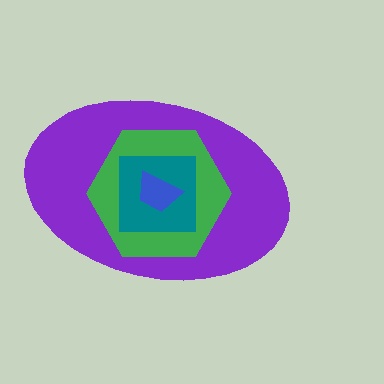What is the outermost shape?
The purple ellipse.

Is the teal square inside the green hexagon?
Yes.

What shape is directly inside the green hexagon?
The teal square.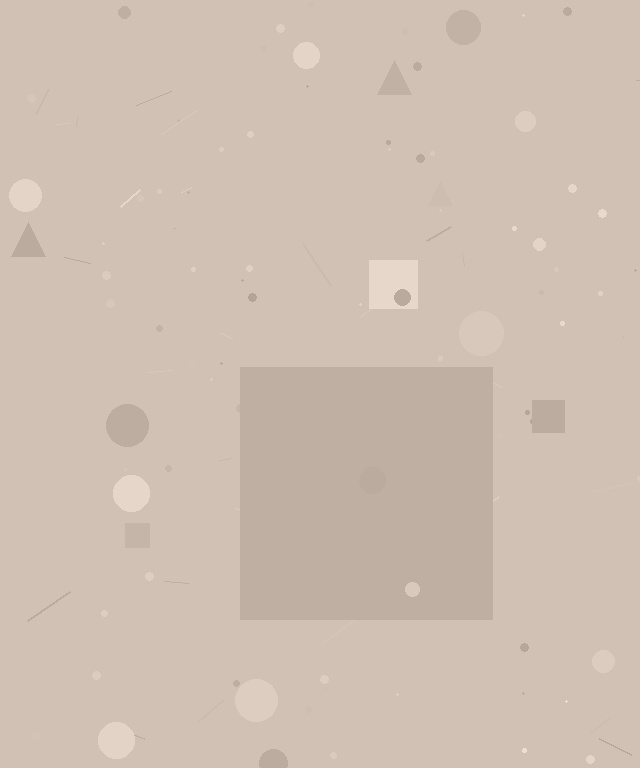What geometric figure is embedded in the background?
A square is embedded in the background.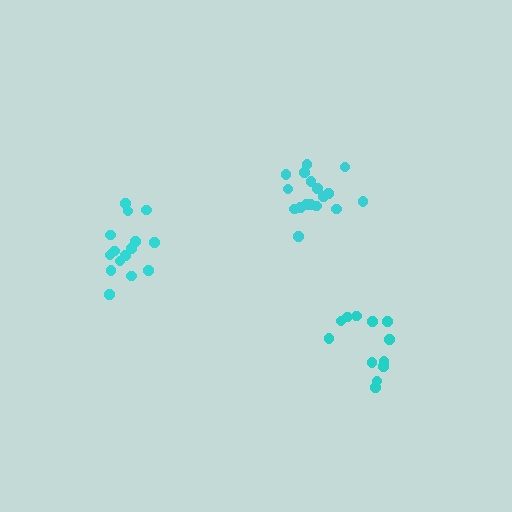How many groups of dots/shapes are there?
There are 3 groups.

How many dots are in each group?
Group 1: 12 dots, Group 2: 17 dots, Group 3: 15 dots (44 total).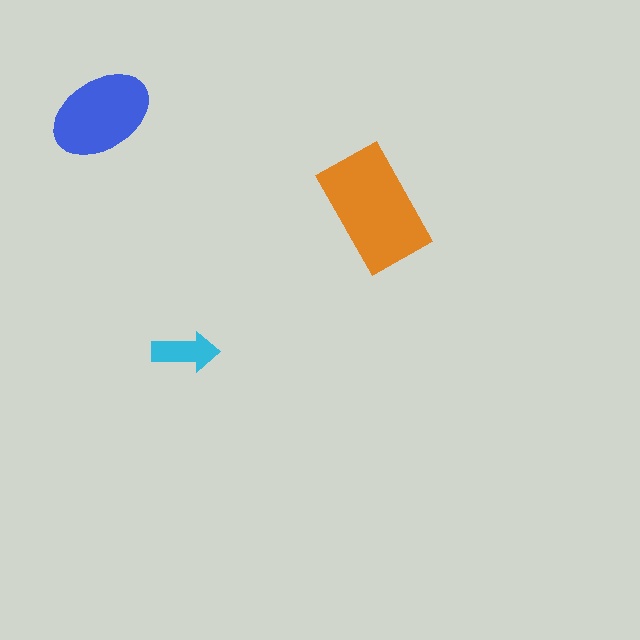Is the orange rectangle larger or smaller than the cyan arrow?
Larger.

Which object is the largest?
The orange rectangle.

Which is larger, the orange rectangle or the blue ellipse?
The orange rectangle.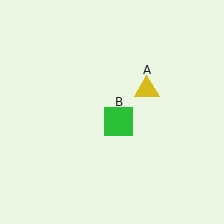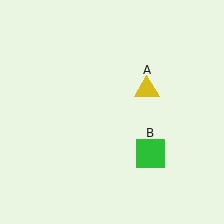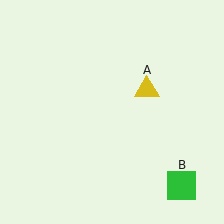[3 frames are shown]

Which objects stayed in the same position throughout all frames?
Yellow triangle (object A) remained stationary.